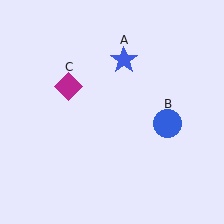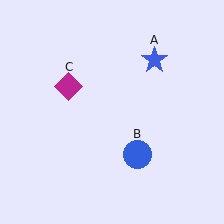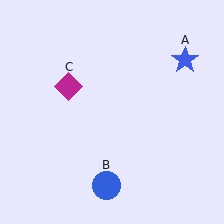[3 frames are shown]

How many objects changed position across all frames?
2 objects changed position: blue star (object A), blue circle (object B).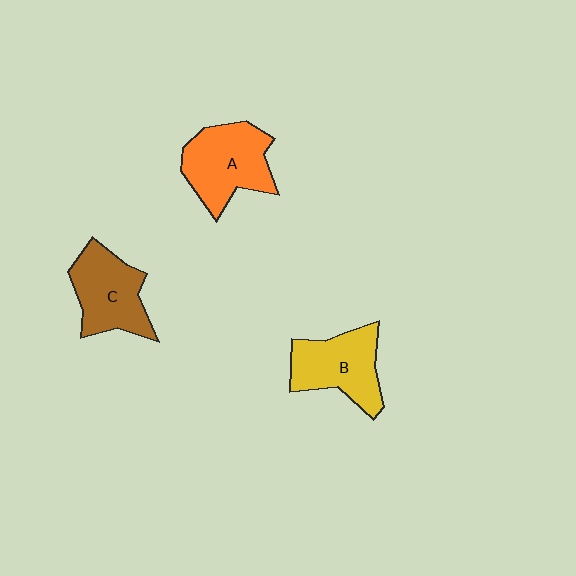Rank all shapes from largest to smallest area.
From largest to smallest: A (orange), B (yellow), C (brown).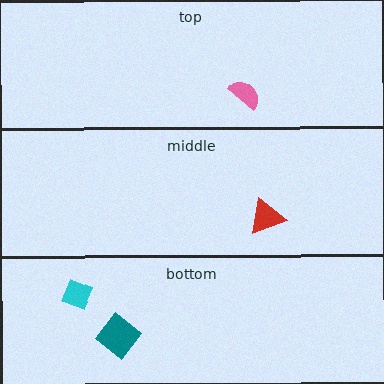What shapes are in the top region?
The pink semicircle.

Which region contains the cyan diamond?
The bottom region.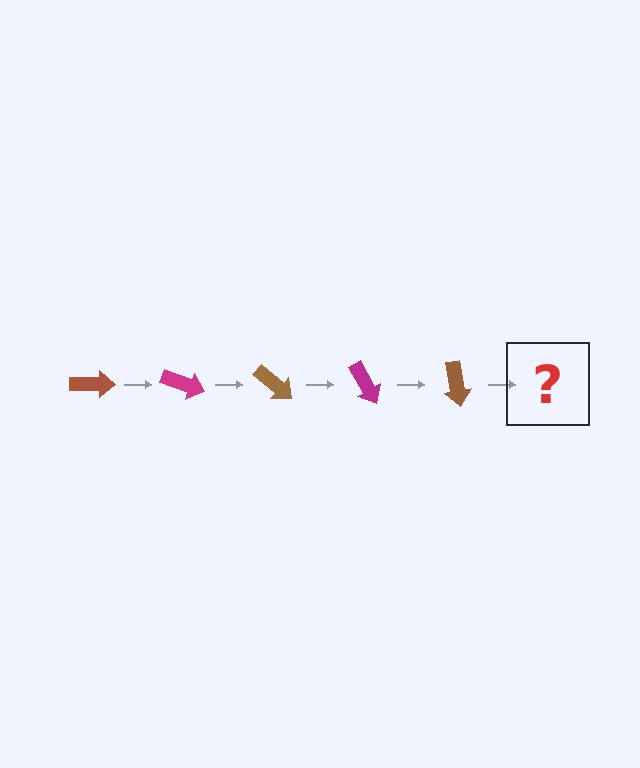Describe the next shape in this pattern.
It should be a magenta arrow, rotated 100 degrees from the start.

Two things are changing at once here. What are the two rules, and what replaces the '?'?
The two rules are that it rotates 20 degrees each step and the color cycles through brown and magenta. The '?' should be a magenta arrow, rotated 100 degrees from the start.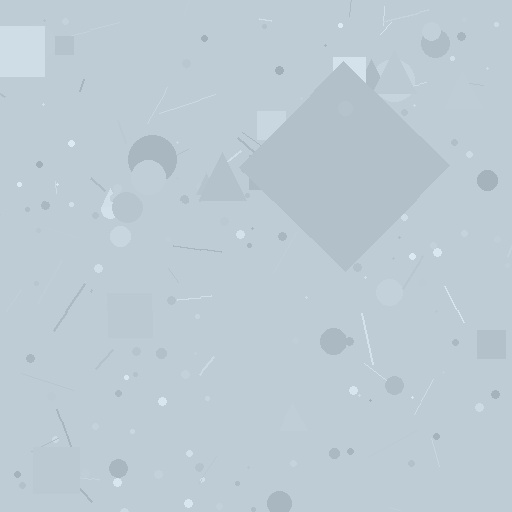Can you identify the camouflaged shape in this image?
The camouflaged shape is a diamond.